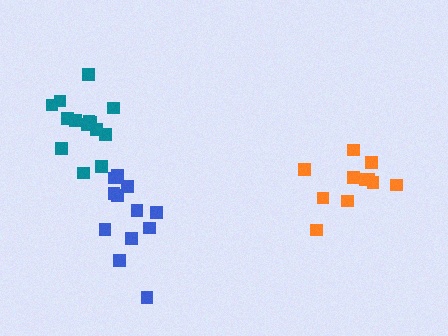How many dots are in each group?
Group 1: 12 dots, Group 2: 11 dots, Group 3: 14 dots (37 total).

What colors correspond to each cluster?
The clusters are colored: blue, orange, teal.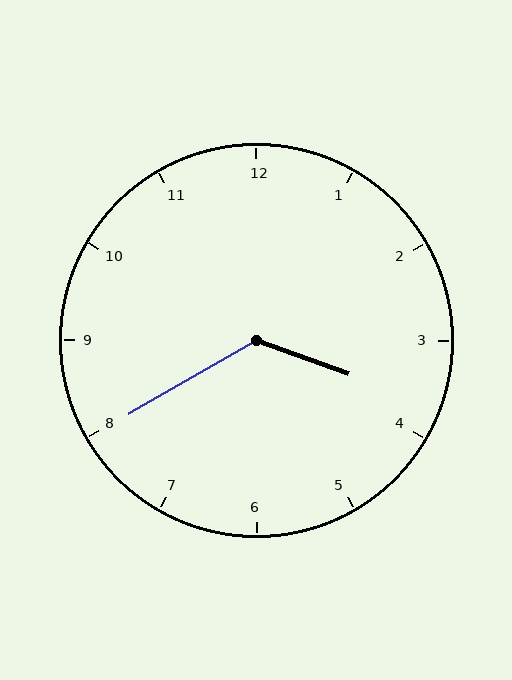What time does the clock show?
3:40.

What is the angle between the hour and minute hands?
Approximately 130 degrees.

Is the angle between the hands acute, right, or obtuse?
It is obtuse.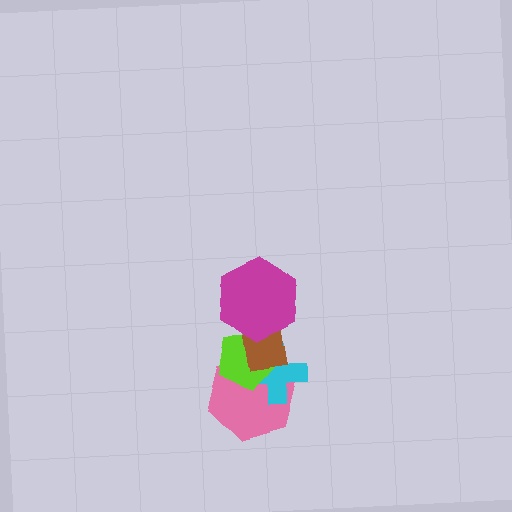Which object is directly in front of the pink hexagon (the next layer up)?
The cyan cross is directly in front of the pink hexagon.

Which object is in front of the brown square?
The magenta hexagon is in front of the brown square.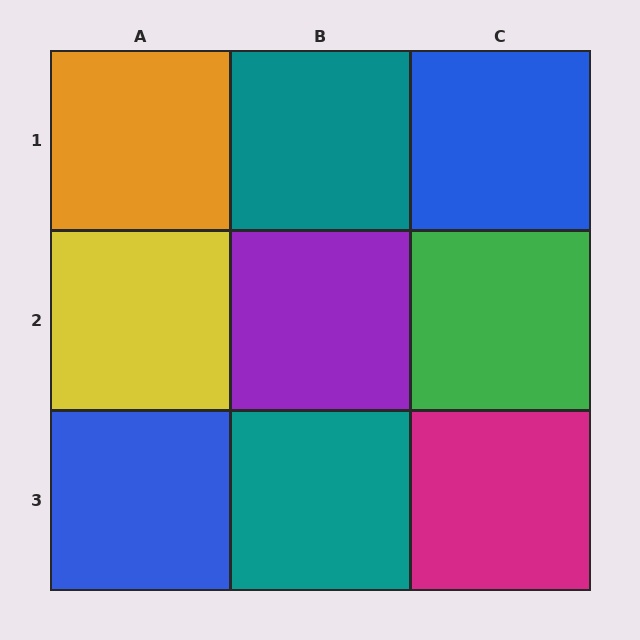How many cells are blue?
2 cells are blue.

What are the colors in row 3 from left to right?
Blue, teal, magenta.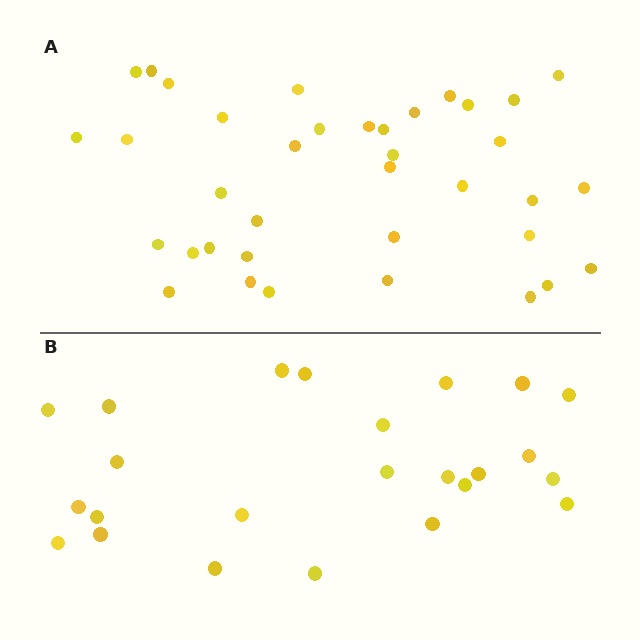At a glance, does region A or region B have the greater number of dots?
Region A (the top region) has more dots.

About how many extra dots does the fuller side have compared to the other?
Region A has approximately 15 more dots than region B.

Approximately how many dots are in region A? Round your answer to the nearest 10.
About 40 dots. (The exact count is 37, which rounds to 40.)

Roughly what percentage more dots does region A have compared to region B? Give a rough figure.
About 55% more.